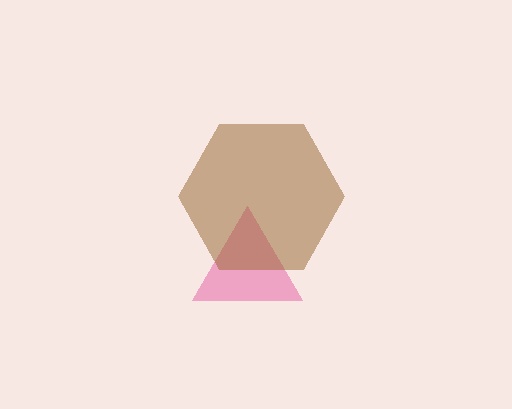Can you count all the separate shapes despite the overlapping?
Yes, there are 2 separate shapes.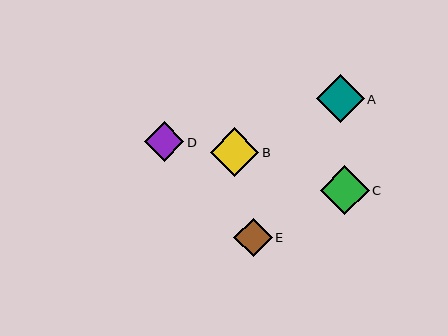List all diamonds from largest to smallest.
From largest to smallest: C, B, A, D, E.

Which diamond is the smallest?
Diamond E is the smallest with a size of approximately 39 pixels.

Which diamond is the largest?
Diamond C is the largest with a size of approximately 49 pixels.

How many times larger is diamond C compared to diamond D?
Diamond C is approximately 1.2 times the size of diamond D.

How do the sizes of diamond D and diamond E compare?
Diamond D and diamond E are approximately the same size.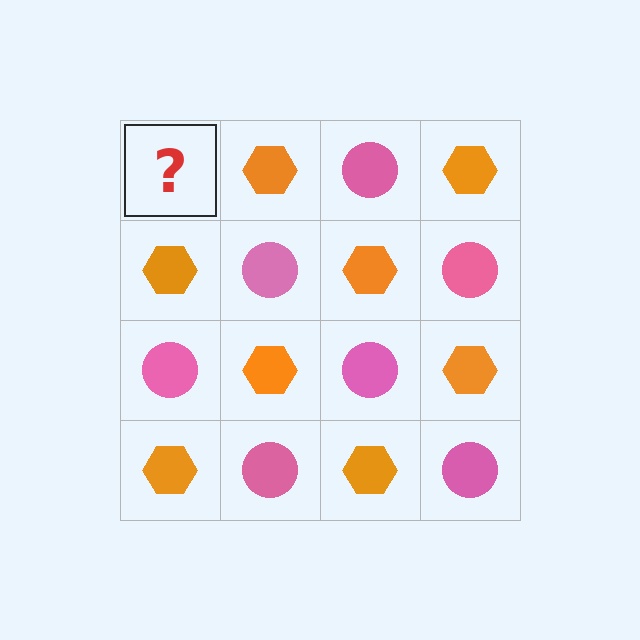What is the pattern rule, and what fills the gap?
The rule is that it alternates pink circle and orange hexagon in a checkerboard pattern. The gap should be filled with a pink circle.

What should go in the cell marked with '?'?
The missing cell should contain a pink circle.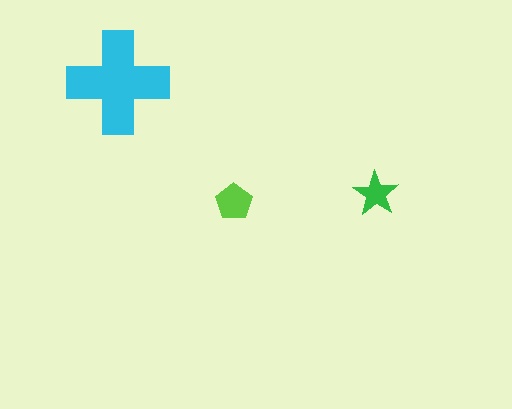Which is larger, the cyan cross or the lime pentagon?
The cyan cross.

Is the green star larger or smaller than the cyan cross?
Smaller.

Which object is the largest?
The cyan cross.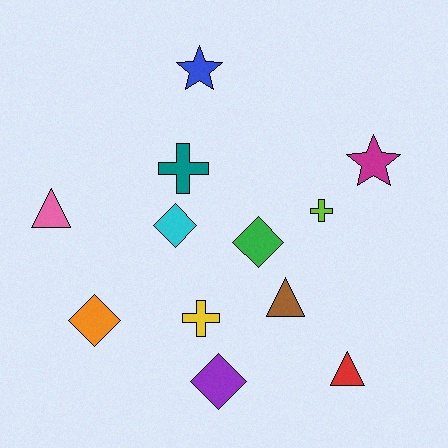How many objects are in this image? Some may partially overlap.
There are 12 objects.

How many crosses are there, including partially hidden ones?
There are 3 crosses.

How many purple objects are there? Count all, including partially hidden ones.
There is 1 purple object.